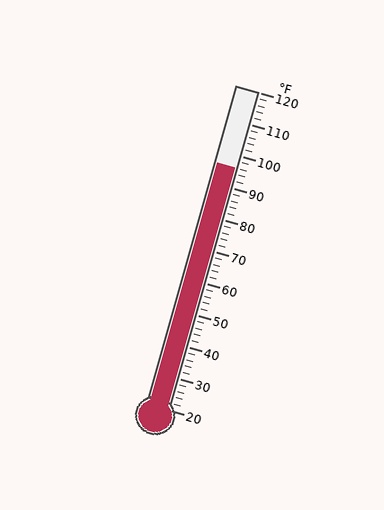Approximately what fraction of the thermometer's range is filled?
The thermometer is filled to approximately 75% of its range.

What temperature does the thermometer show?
The thermometer shows approximately 96°F.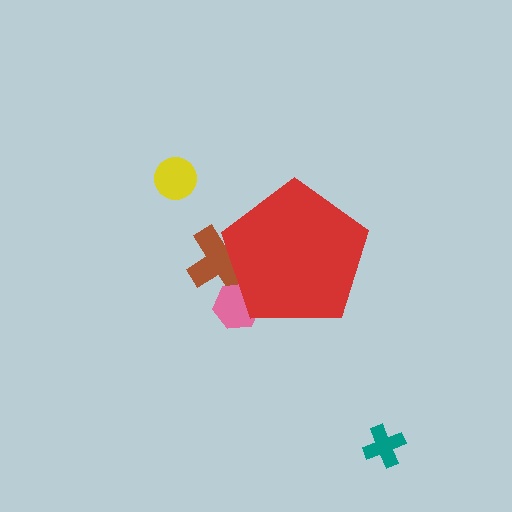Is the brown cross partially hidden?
Yes, the brown cross is partially hidden behind the red pentagon.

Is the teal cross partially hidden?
No, the teal cross is fully visible.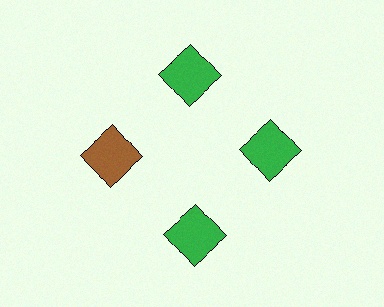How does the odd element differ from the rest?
It has a different color: brown instead of green.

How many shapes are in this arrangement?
There are 4 shapes arranged in a ring pattern.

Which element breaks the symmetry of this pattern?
The brown square at roughly the 9 o'clock position breaks the symmetry. All other shapes are green squares.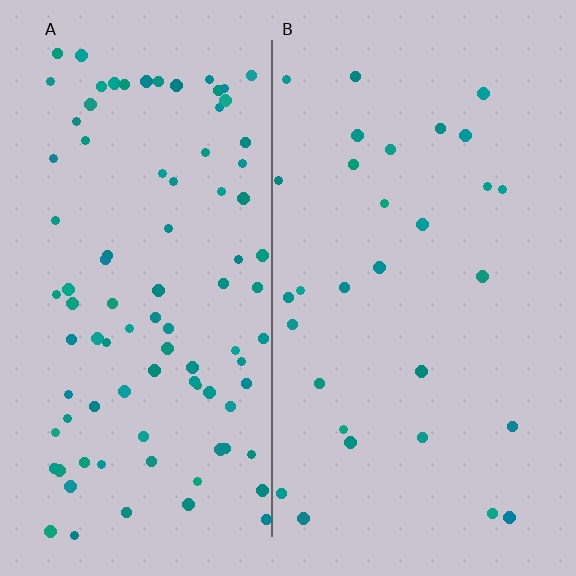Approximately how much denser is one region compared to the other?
Approximately 3.1× — region A over region B.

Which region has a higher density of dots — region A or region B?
A (the left).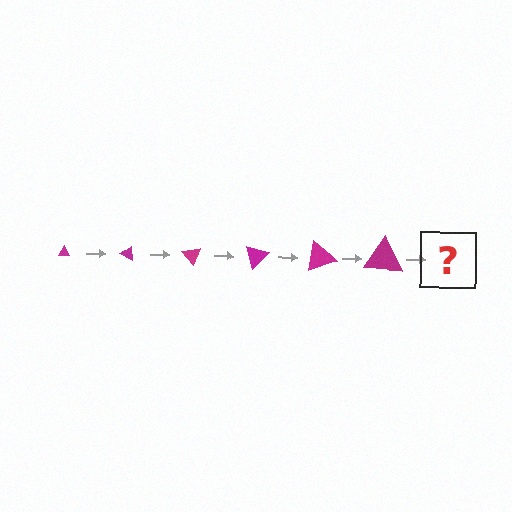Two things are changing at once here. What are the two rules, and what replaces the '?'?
The two rules are that the triangle grows larger each step and it rotates 25 degrees each step. The '?' should be a triangle, larger than the previous one and rotated 150 degrees from the start.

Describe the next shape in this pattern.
It should be a triangle, larger than the previous one and rotated 150 degrees from the start.